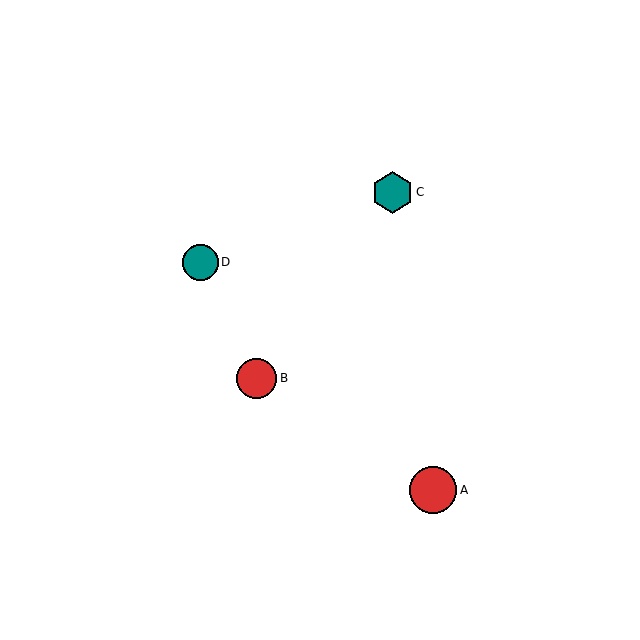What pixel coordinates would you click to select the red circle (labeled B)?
Click at (257, 378) to select the red circle B.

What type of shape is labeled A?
Shape A is a red circle.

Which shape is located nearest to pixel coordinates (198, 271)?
The teal circle (labeled D) at (200, 262) is nearest to that location.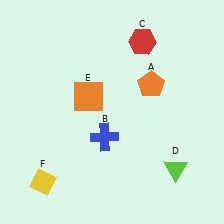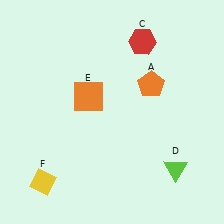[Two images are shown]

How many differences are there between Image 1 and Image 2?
There is 1 difference between the two images.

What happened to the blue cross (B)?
The blue cross (B) was removed in Image 2. It was in the bottom-left area of Image 1.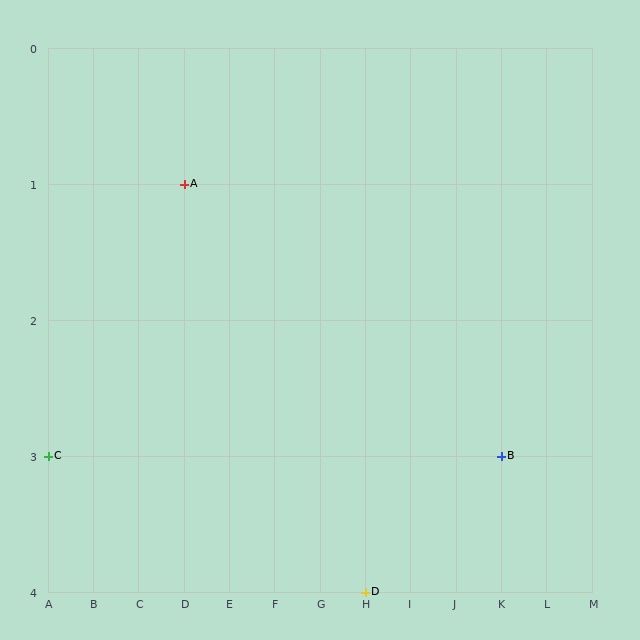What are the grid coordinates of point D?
Point D is at grid coordinates (H, 4).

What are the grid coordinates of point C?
Point C is at grid coordinates (A, 3).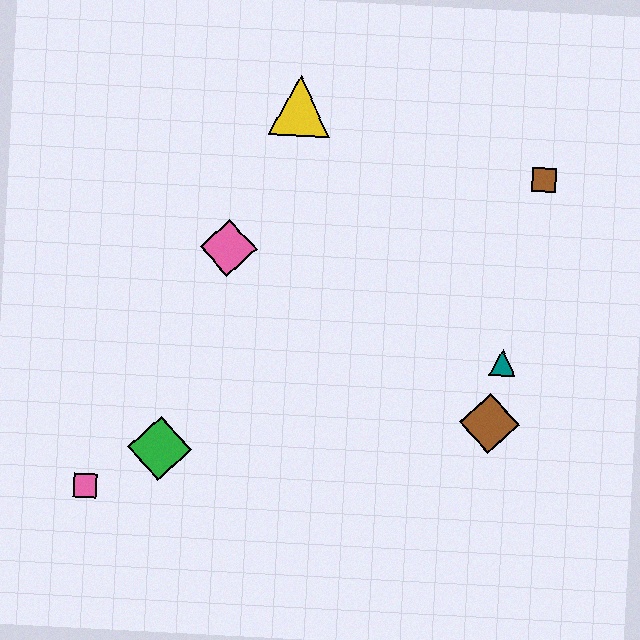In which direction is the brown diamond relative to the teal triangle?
The brown diamond is below the teal triangle.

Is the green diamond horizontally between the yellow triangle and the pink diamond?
No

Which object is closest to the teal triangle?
The brown diamond is closest to the teal triangle.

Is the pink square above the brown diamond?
No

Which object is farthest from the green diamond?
The brown square is farthest from the green diamond.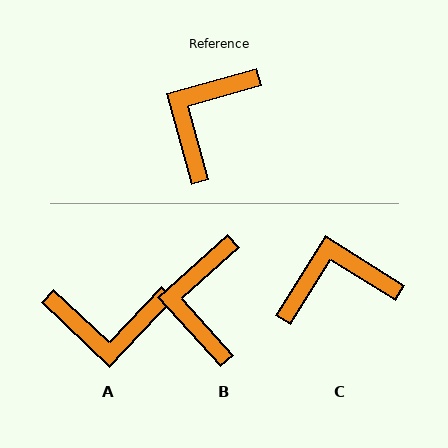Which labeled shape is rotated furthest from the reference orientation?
A, about 121 degrees away.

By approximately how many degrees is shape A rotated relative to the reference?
Approximately 121 degrees counter-clockwise.